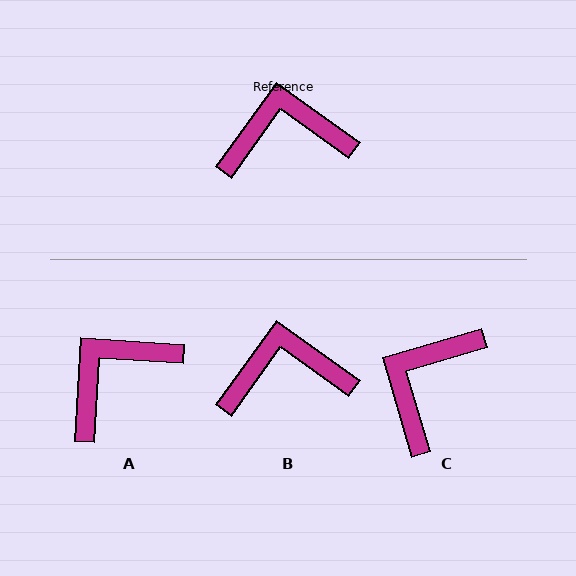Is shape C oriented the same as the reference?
No, it is off by about 52 degrees.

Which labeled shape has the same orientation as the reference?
B.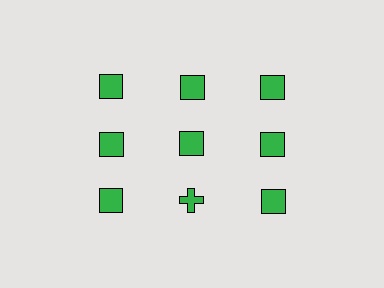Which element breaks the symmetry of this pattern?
The green cross in the third row, second from left column breaks the symmetry. All other shapes are green squares.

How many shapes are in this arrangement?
There are 9 shapes arranged in a grid pattern.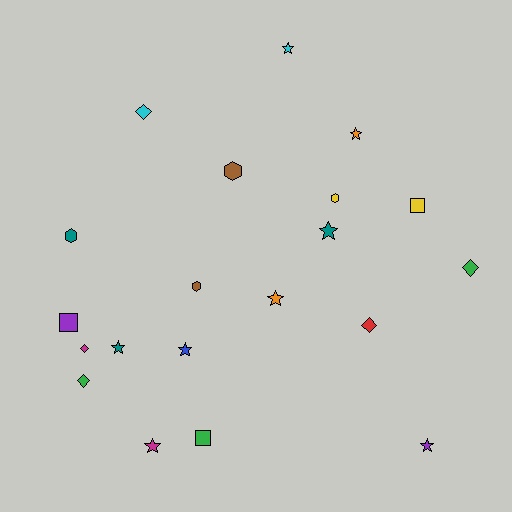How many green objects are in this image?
There are 3 green objects.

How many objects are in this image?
There are 20 objects.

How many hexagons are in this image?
There are 4 hexagons.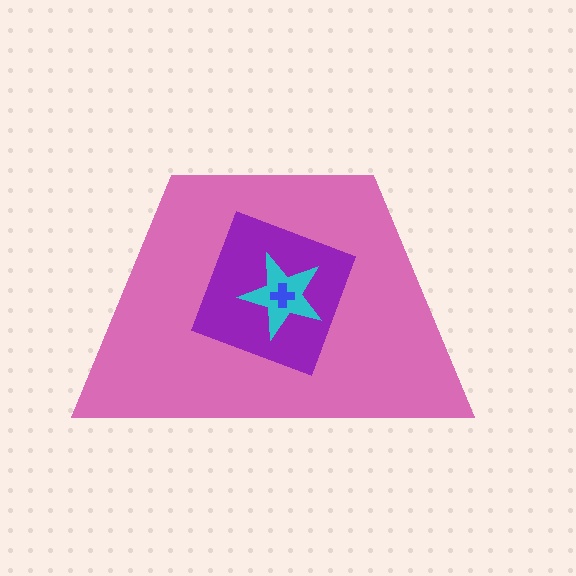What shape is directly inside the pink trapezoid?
The purple square.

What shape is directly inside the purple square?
The cyan star.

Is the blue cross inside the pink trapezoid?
Yes.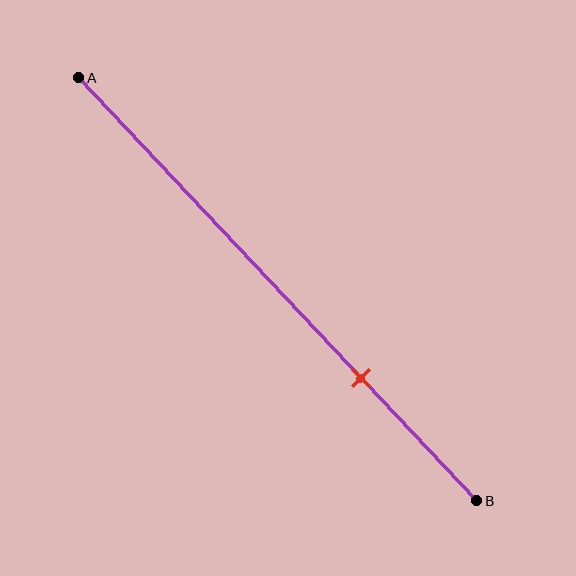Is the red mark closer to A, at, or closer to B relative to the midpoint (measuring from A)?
The red mark is closer to point B than the midpoint of segment AB.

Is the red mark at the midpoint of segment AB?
No, the mark is at about 70% from A, not at the 50% midpoint.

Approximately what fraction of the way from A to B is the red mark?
The red mark is approximately 70% of the way from A to B.